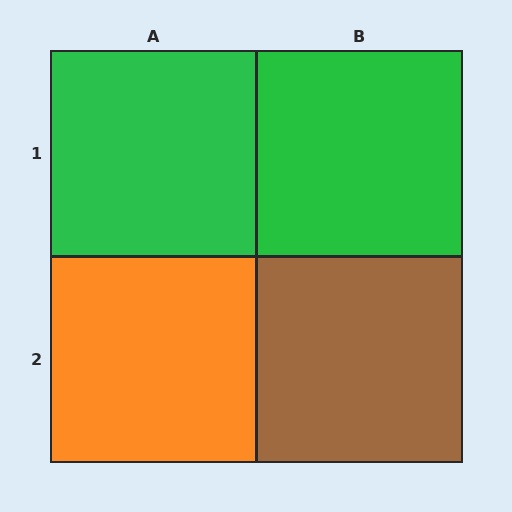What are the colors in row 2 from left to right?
Orange, brown.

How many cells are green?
2 cells are green.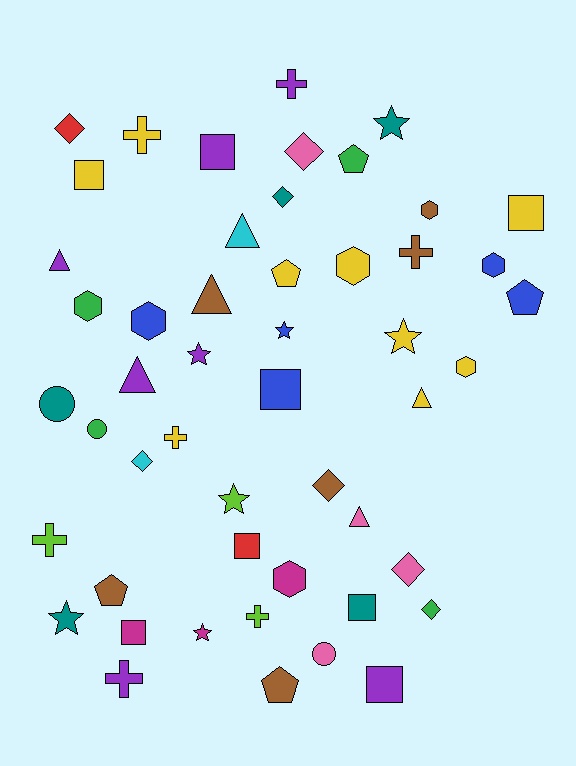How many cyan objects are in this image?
There are 2 cyan objects.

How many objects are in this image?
There are 50 objects.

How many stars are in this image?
There are 7 stars.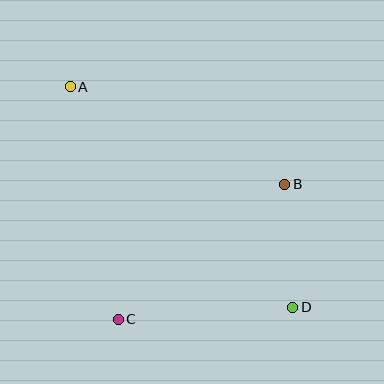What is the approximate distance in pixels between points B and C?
The distance between B and C is approximately 214 pixels.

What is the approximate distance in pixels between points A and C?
The distance between A and C is approximately 238 pixels.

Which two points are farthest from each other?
Points A and D are farthest from each other.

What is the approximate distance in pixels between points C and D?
The distance between C and D is approximately 175 pixels.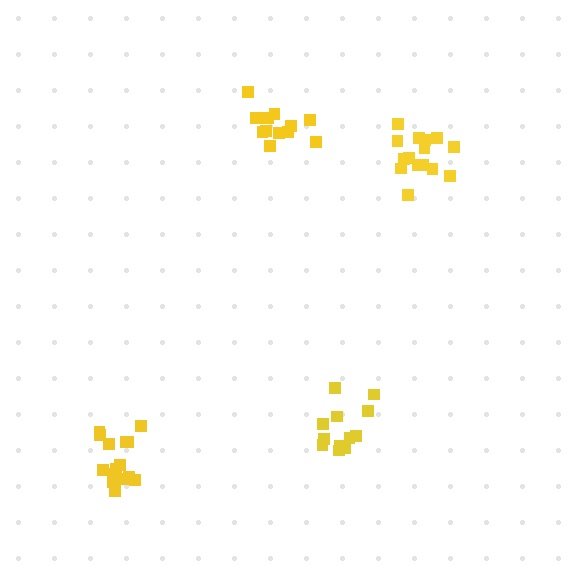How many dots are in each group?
Group 1: 12 dots, Group 2: 15 dots, Group 3: 12 dots, Group 4: 15 dots (54 total).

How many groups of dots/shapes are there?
There are 4 groups.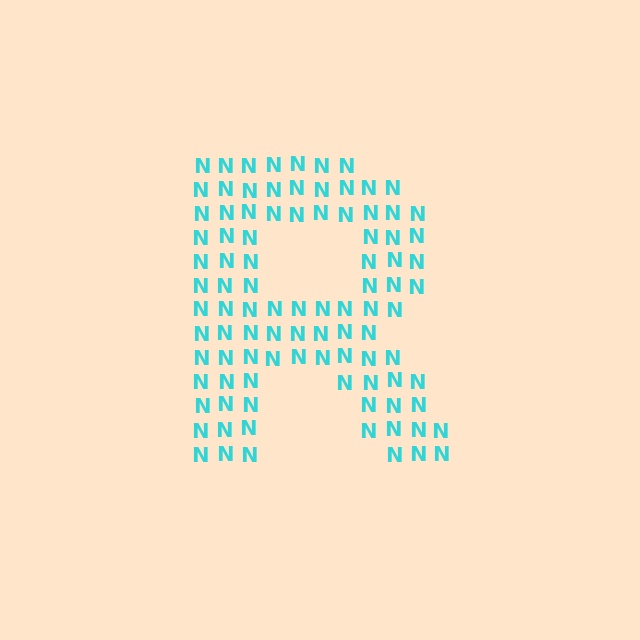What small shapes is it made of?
It is made of small letter N's.